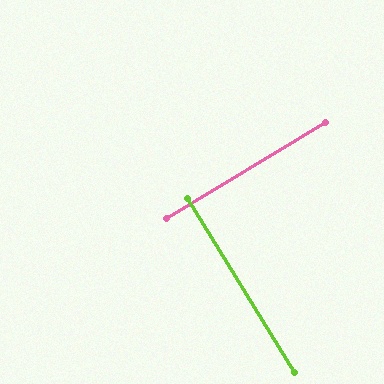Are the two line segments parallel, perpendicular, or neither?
Perpendicular — they meet at approximately 89°.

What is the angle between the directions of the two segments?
Approximately 89 degrees.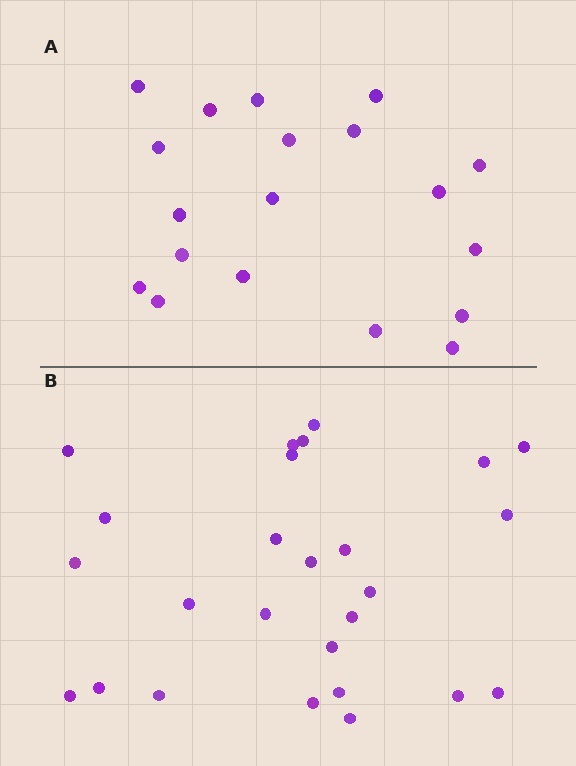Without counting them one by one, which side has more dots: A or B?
Region B (the bottom region) has more dots.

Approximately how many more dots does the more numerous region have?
Region B has roughly 8 or so more dots than region A.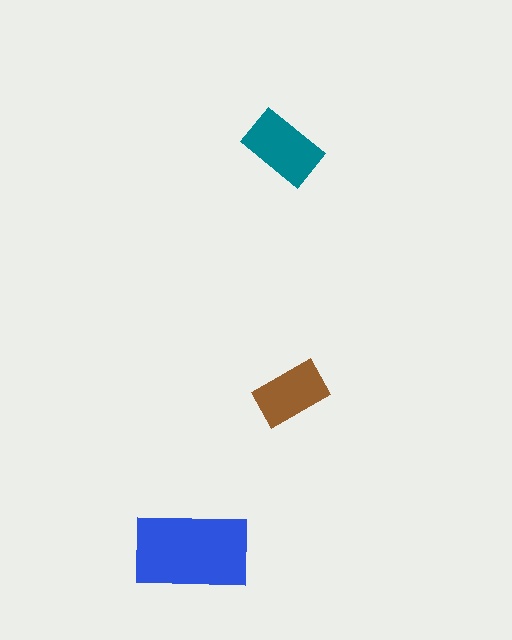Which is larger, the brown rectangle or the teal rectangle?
The teal one.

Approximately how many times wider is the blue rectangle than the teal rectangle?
About 1.5 times wider.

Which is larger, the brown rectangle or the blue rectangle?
The blue one.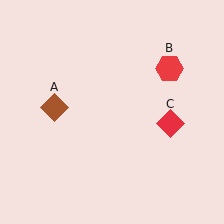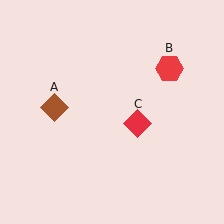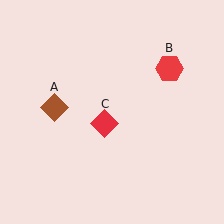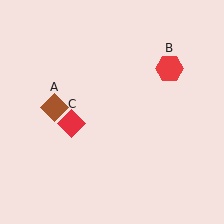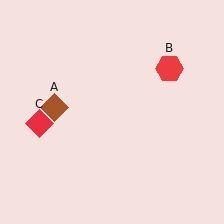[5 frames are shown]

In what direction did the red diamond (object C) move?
The red diamond (object C) moved left.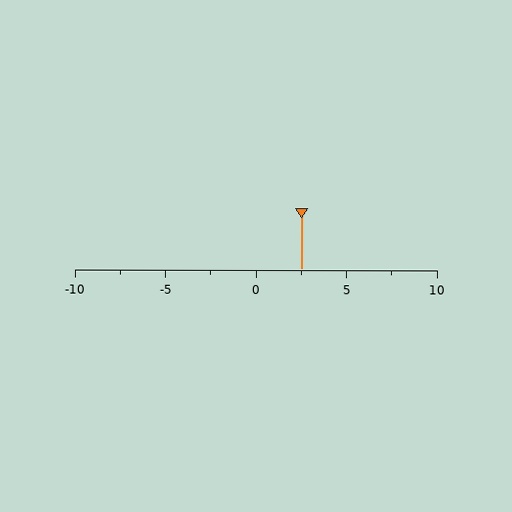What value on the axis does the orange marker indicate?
The marker indicates approximately 2.5.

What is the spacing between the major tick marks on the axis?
The major ticks are spaced 5 apart.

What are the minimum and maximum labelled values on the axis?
The axis runs from -10 to 10.